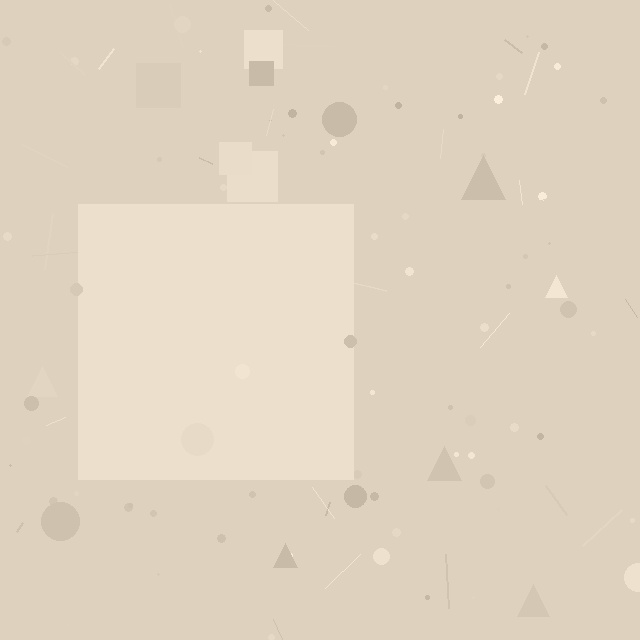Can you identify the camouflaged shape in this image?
The camouflaged shape is a square.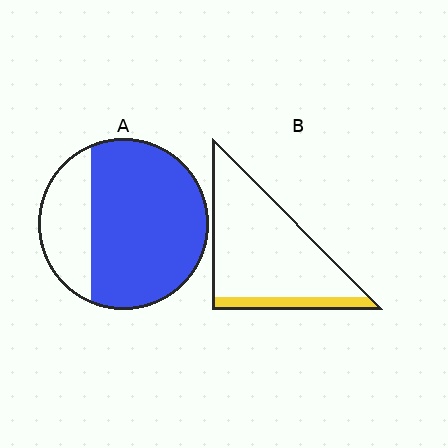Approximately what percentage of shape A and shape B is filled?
A is approximately 75% and B is approximately 15%.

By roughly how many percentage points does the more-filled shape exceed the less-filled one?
By roughly 60 percentage points (A over B).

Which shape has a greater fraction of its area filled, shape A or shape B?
Shape A.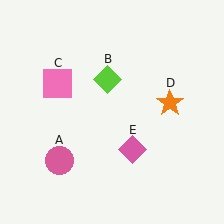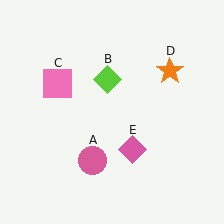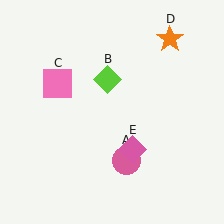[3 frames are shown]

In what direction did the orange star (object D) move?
The orange star (object D) moved up.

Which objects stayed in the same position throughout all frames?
Lime diamond (object B) and pink square (object C) and pink diamond (object E) remained stationary.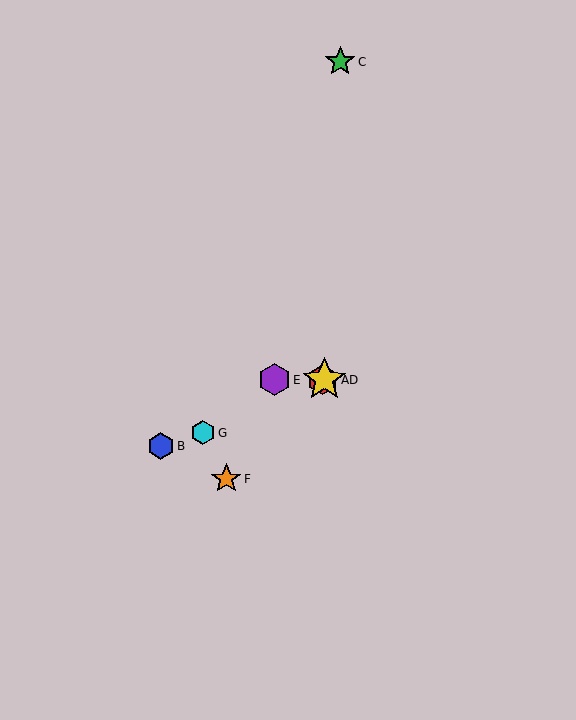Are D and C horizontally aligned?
No, D is at y≈380 and C is at y≈62.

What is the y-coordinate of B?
Object B is at y≈446.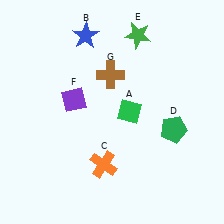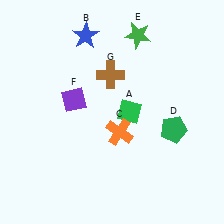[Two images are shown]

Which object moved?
The orange cross (C) moved up.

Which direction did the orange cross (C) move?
The orange cross (C) moved up.